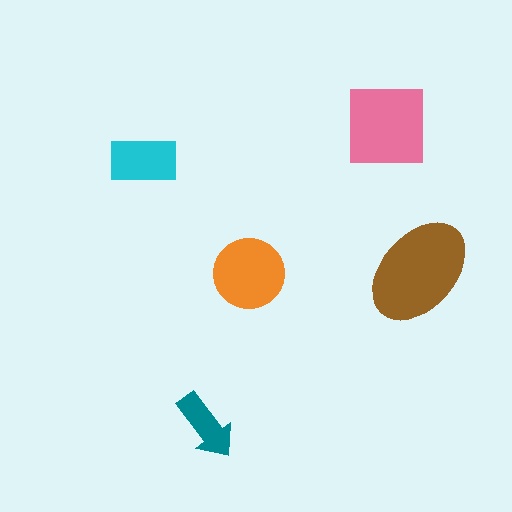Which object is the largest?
The brown ellipse.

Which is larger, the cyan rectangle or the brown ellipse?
The brown ellipse.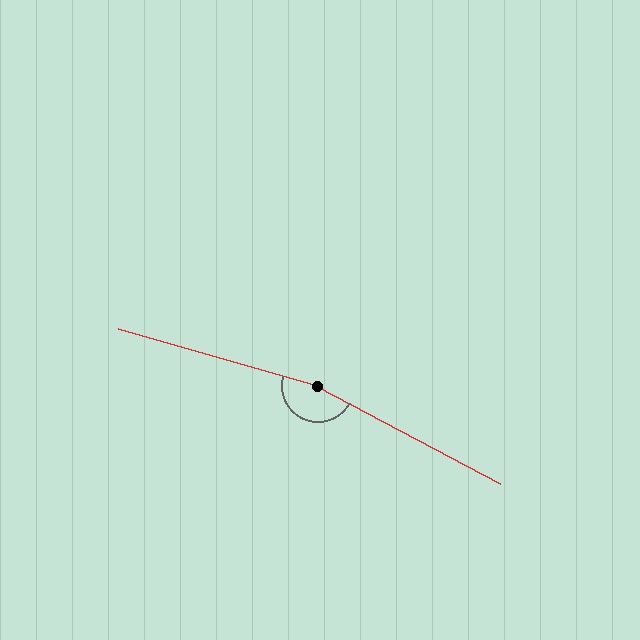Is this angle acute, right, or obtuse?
It is obtuse.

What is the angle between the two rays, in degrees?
Approximately 168 degrees.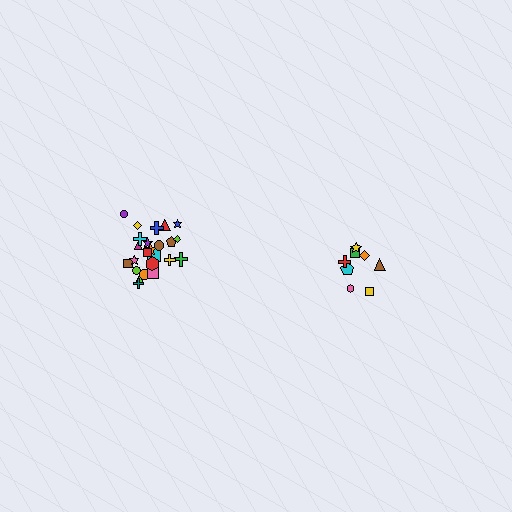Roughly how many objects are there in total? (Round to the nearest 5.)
Roughly 35 objects in total.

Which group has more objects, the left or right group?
The left group.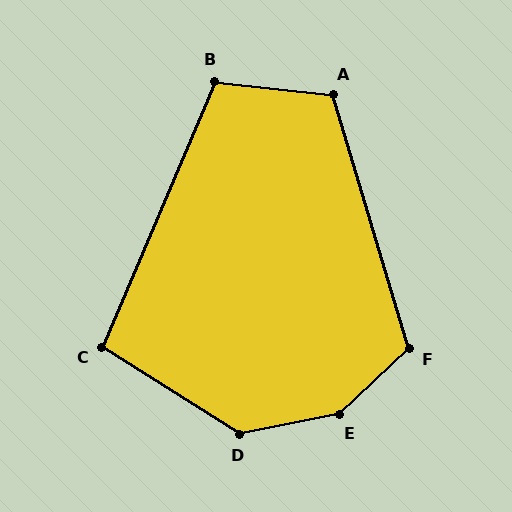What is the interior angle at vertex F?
Approximately 117 degrees (obtuse).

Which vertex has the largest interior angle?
E, at approximately 148 degrees.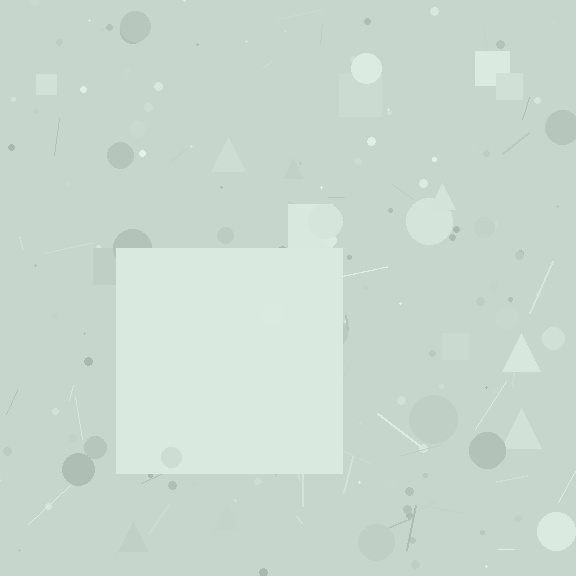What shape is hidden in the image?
A square is hidden in the image.